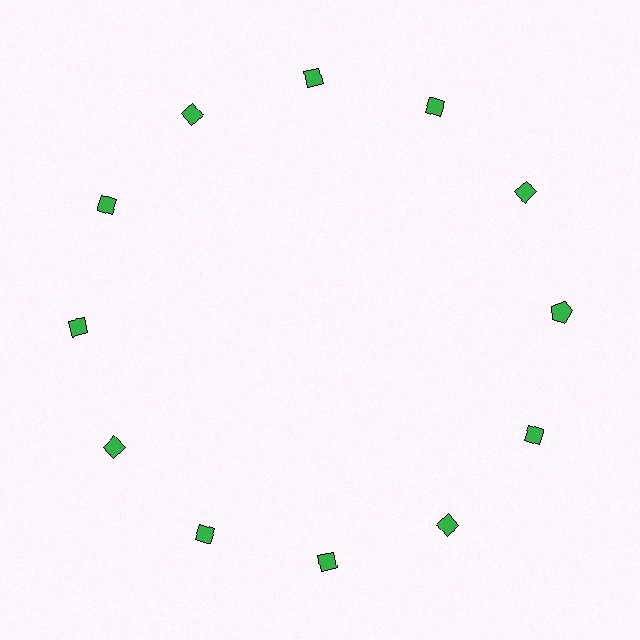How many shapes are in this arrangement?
There are 12 shapes arranged in a ring pattern.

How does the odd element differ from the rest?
It has a different shape: pentagon instead of diamond.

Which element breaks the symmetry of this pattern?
The green pentagon at roughly the 3 o'clock position breaks the symmetry. All other shapes are green diamonds.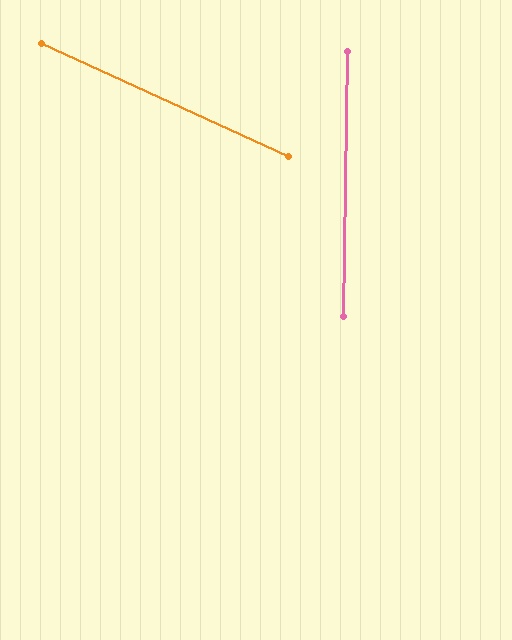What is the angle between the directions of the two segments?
Approximately 66 degrees.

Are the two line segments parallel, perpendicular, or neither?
Neither parallel nor perpendicular — they differ by about 66°.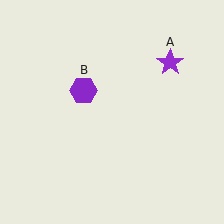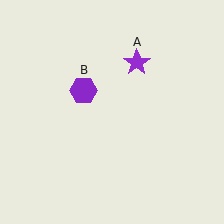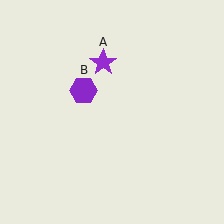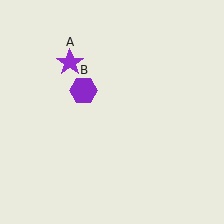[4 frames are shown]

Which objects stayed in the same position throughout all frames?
Purple hexagon (object B) remained stationary.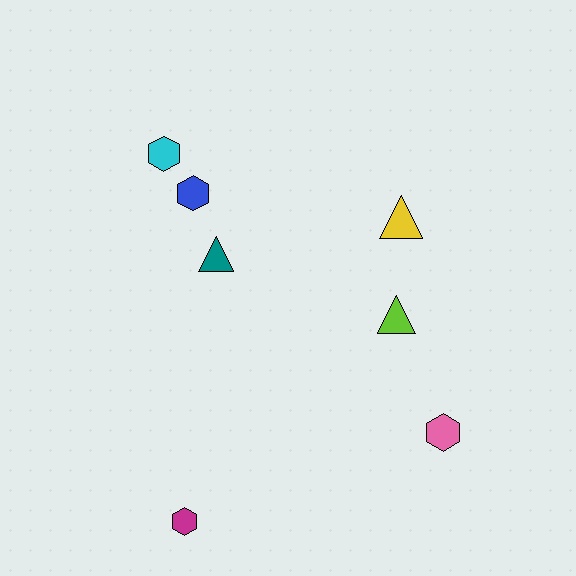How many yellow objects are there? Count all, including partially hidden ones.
There is 1 yellow object.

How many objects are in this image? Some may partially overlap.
There are 7 objects.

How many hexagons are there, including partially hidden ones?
There are 4 hexagons.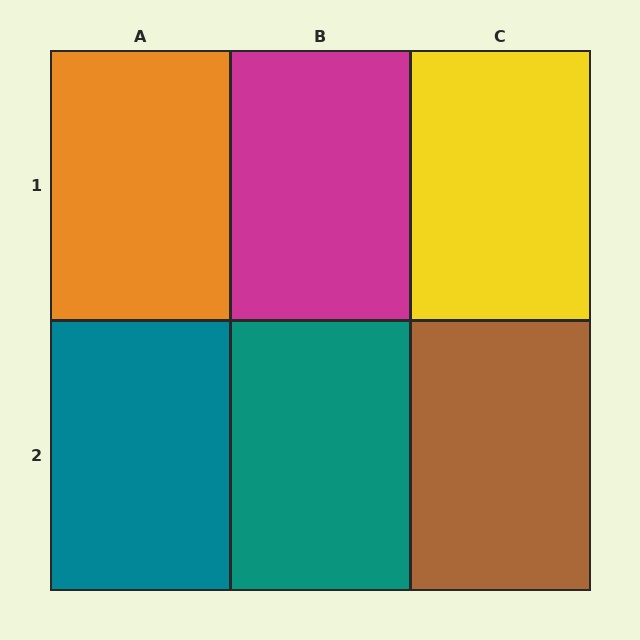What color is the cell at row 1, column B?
Magenta.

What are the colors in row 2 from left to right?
Teal, teal, brown.